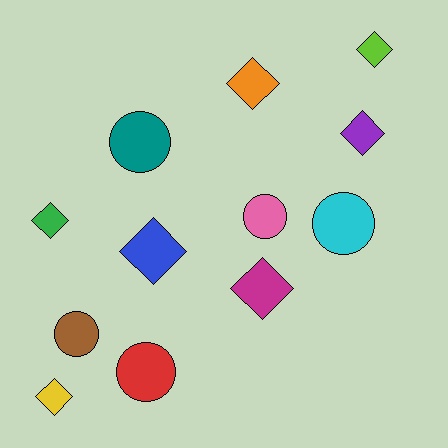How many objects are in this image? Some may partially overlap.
There are 12 objects.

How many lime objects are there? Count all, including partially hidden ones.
There is 1 lime object.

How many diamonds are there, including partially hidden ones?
There are 7 diamonds.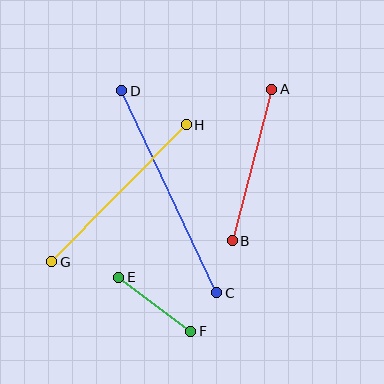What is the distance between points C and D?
The distance is approximately 223 pixels.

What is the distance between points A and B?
The distance is approximately 157 pixels.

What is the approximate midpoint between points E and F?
The midpoint is at approximately (155, 304) pixels.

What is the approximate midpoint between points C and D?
The midpoint is at approximately (169, 192) pixels.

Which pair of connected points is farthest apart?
Points C and D are farthest apart.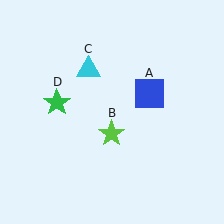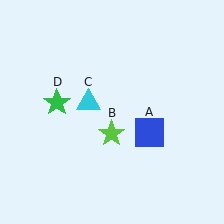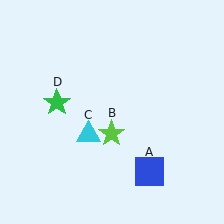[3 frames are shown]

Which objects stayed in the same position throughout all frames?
Lime star (object B) and green star (object D) remained stationary.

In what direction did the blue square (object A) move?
The blue square (object A) moved down.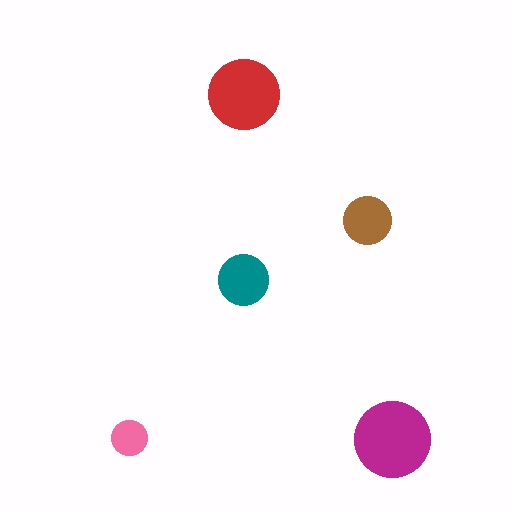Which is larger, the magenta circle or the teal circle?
The magenta one.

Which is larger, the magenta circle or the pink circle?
The magenta one.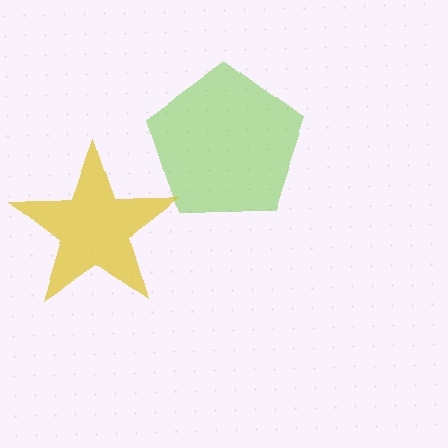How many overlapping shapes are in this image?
There are 2 overlapping shapes in the image.